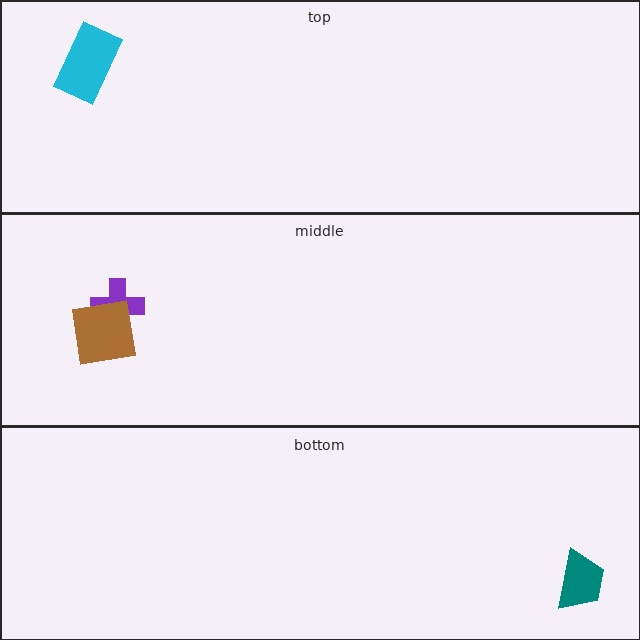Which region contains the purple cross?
The middle region.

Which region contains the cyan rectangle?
The top region.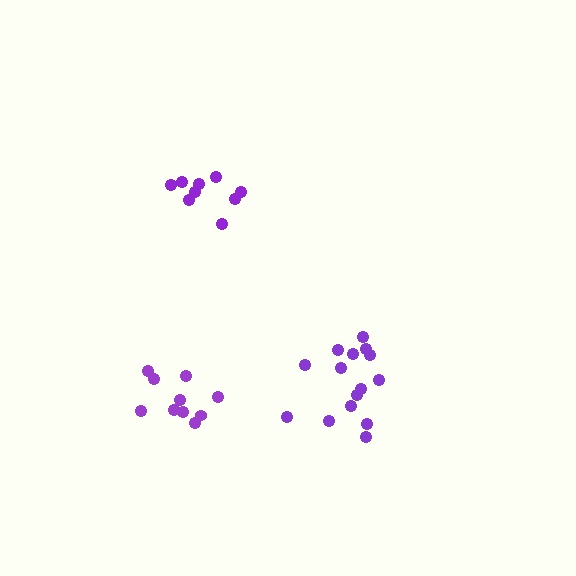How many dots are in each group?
Group 1: 15 dots, Group 2: 10 dots, Group 3: 9 dots (34 total).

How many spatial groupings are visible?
There are 3 spatial groupings.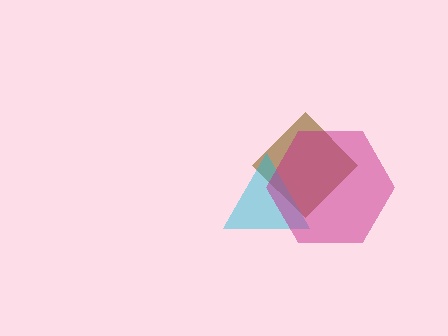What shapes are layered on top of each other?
The layered shapes are: a brown diamond, a cyan triangle, a magenta hexagon.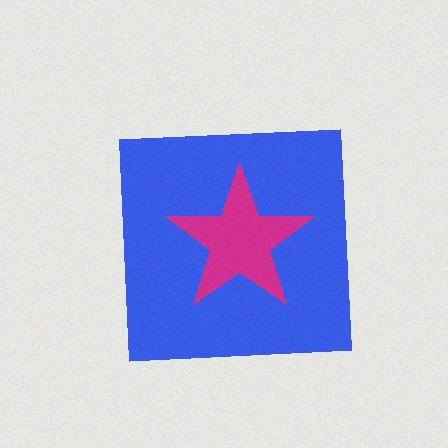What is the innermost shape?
The magenta star.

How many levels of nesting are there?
2.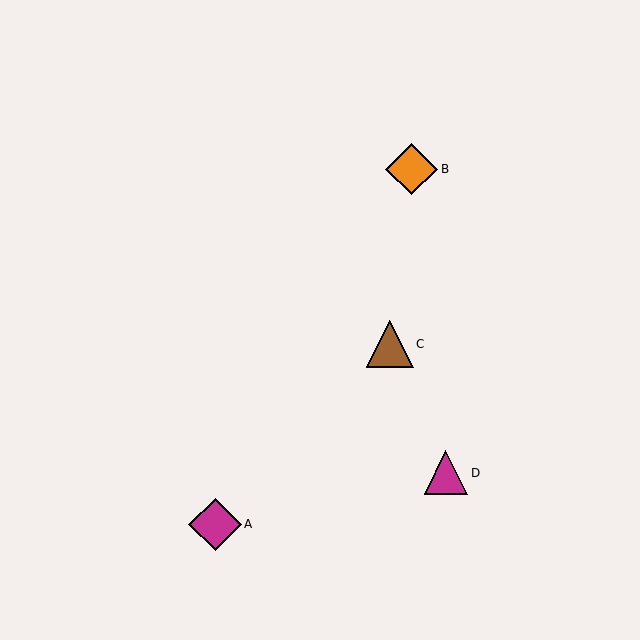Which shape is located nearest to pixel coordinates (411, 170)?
The orange diamond (labeled B) at (412, 169) is nearest to that location.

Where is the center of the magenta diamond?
The center of the magenta diamond is at (215, 524).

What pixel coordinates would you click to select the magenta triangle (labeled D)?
Click at (446, 473) to select the magenta triangle D.